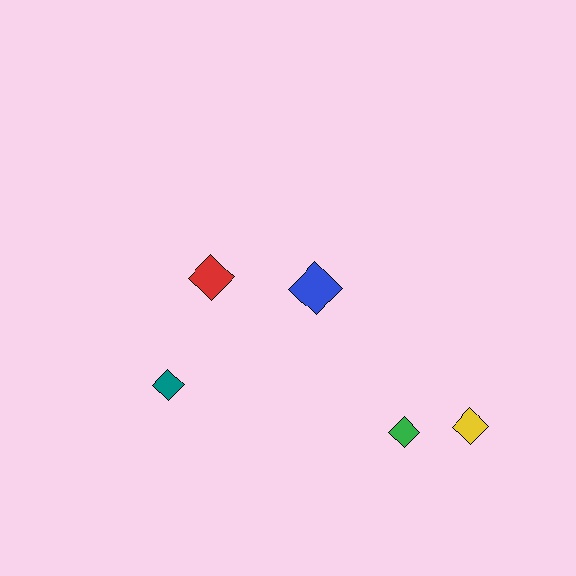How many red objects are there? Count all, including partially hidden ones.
There is 1 red object.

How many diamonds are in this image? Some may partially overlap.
There are 5 diamonds.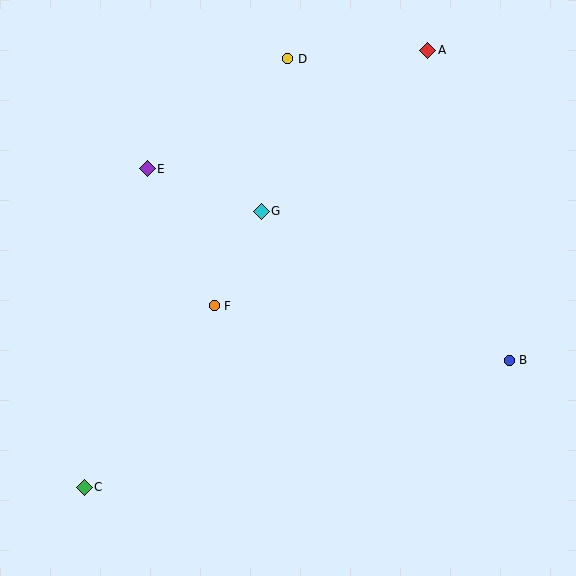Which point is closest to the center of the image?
Point F at (214, 306) is closest to the center.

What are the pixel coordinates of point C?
Point C is at (84, 487).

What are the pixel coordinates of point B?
Point B is at (509, 360).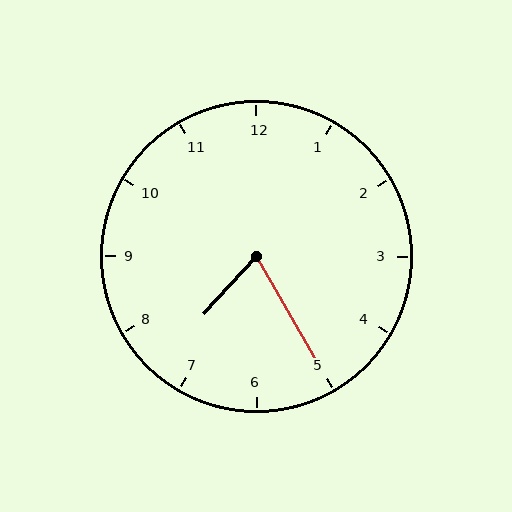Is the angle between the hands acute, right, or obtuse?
It is acute.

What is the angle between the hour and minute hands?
Approximately 72 degrees.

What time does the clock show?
7:25.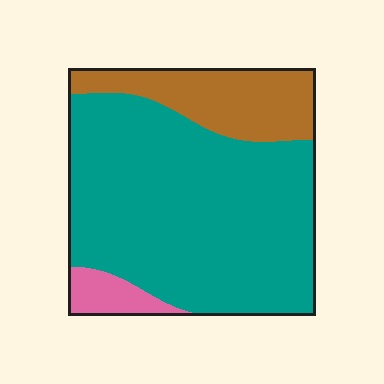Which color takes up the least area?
Pink, at roughly 5%.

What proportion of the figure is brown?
Brown takes up about one fifth (1/5) of the figure.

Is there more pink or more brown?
Brown.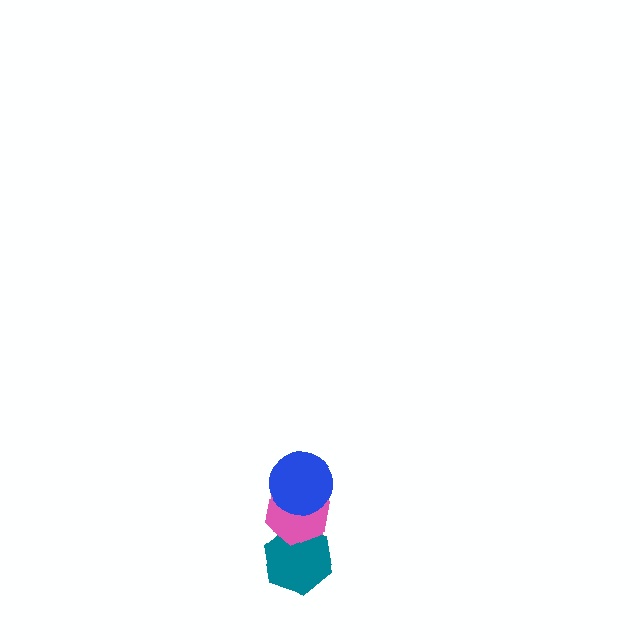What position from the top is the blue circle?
The blue circle is 1st from the top.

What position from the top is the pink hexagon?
The pink hexagon is 2nd from the top.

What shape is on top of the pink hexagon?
The blue circle is on top of the pink hexagon.